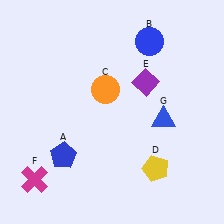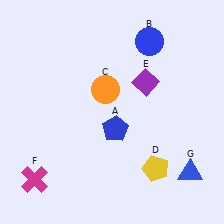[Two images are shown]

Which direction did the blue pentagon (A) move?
The blue pentagon (A) moved right.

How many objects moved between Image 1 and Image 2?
2 objects moved between the two images.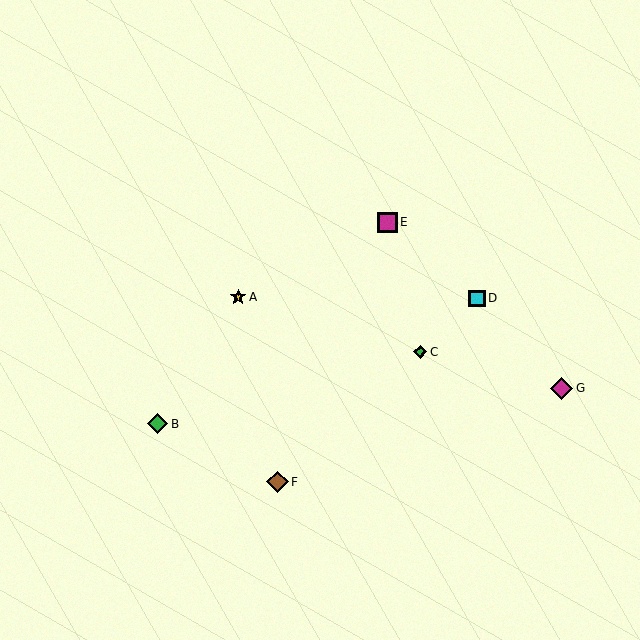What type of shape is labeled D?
Shape D is a cyan square.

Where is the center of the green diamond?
The center of the green diamond is at (158, 424).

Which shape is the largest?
The magenta diamond (labeled G) is the largest.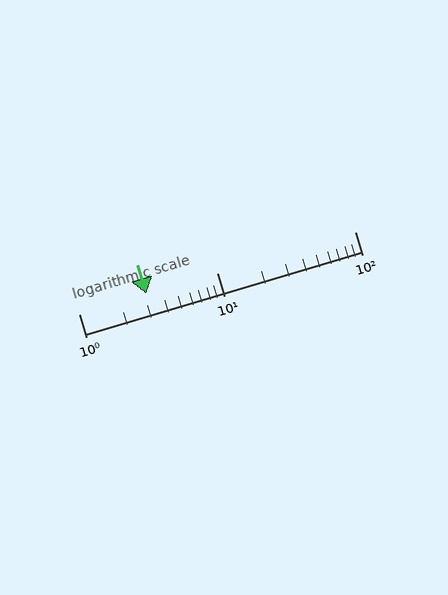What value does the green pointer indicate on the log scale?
The pointer indicates approximately 3.1.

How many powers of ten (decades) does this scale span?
The scale spans 2 decades, from 1 to 100.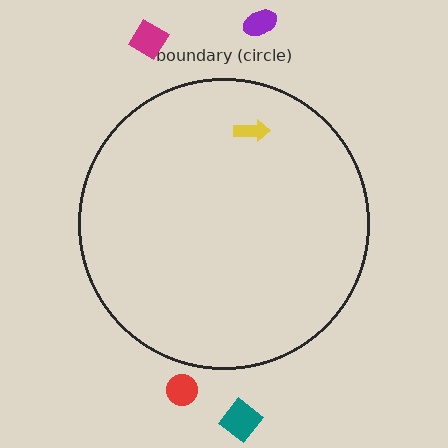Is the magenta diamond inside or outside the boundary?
Outside.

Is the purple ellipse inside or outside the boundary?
Outside.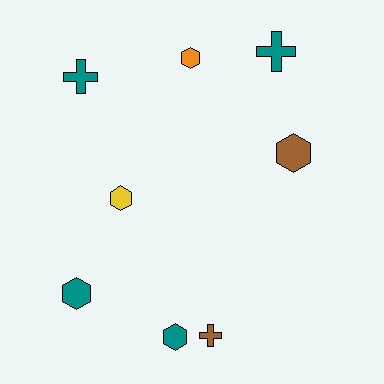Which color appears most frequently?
Teal, with 4 objects.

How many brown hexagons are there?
There is 1 brown hexagon.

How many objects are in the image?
There are 8 objects.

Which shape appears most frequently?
Hexagon, with 5 objects.